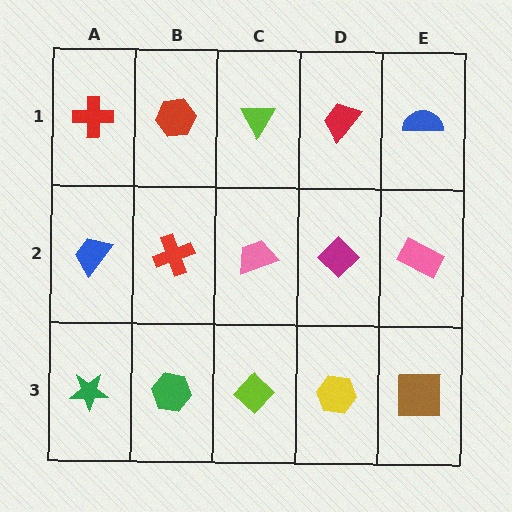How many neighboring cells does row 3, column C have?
3.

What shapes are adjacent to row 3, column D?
A magenta diamond (row 2, column D), a lime diamond (row 3, column C), a brown square (row 3, column E).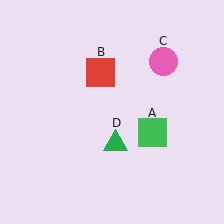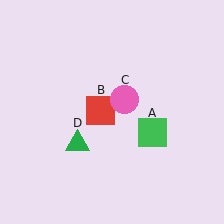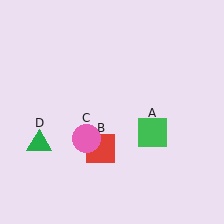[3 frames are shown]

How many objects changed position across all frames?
3 objects changed position: red square (object B), pink circle (object C), green triangle (object D).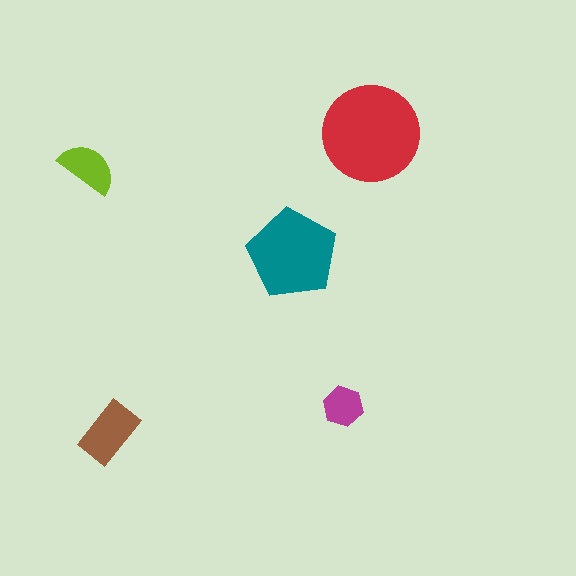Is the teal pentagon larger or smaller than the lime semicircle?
Larger.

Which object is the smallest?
The magenta hexagon.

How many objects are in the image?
There are 5 objects in the image.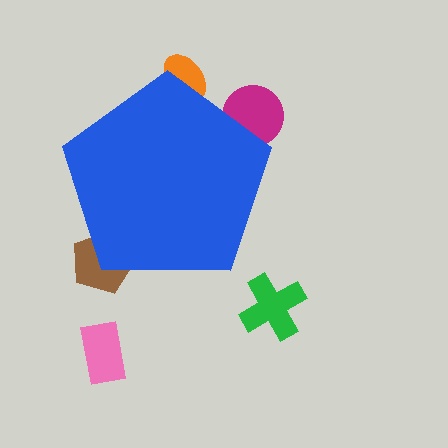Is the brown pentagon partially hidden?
Yes, the brown pentagon is partially hidden behind the blue pentagon.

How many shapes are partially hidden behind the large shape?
3 shapes are partially hidden.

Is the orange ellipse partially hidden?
Yes, the orange ellipse is partially hidden behind the blue pentagon.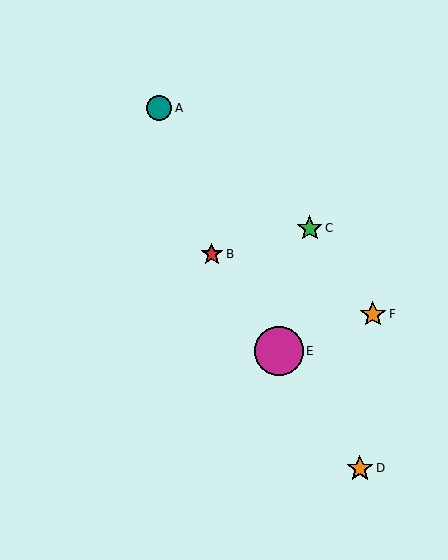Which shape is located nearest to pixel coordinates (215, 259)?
The red star (labeled B) at (212, 254) is nearest to that location.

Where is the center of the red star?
The center of the red star is at (212, 254).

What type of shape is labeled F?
Shape F is an orange star.